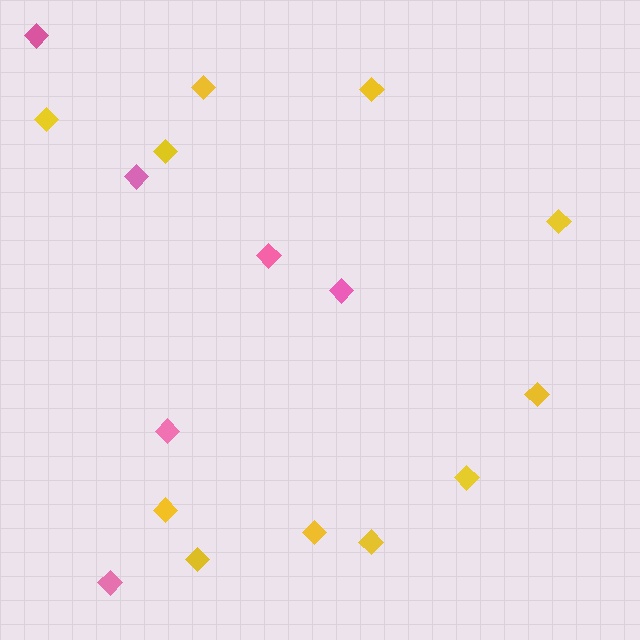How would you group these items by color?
There are 2 groups: one group of yellow diamonds (11) and one group of pink diamonds (6).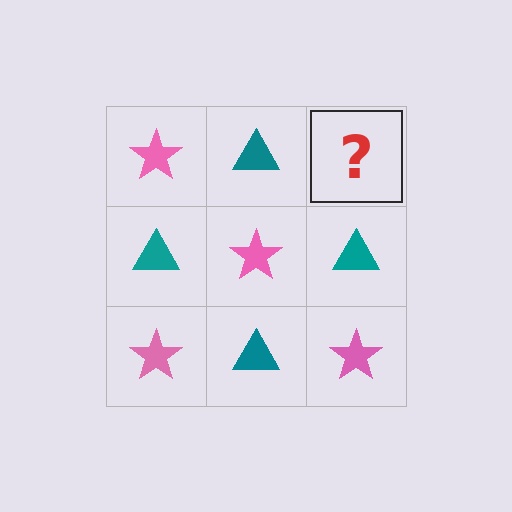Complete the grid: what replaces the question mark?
The question mark should be replaced with a pink star.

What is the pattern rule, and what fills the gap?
The rule is that it alternates pink star and teal triangle in a checkerboard pattern. The gap should be filled with a pink star.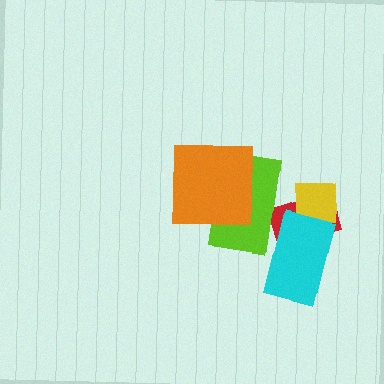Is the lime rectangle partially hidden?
Yes, it is partially covered by another shape.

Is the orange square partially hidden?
No, no other shape covers it.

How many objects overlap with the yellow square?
2 objects overlap with the yellow square.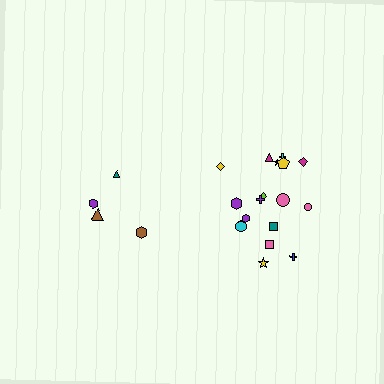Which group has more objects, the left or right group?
The right group.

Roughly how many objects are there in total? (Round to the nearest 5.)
Roughly 20 objects in total.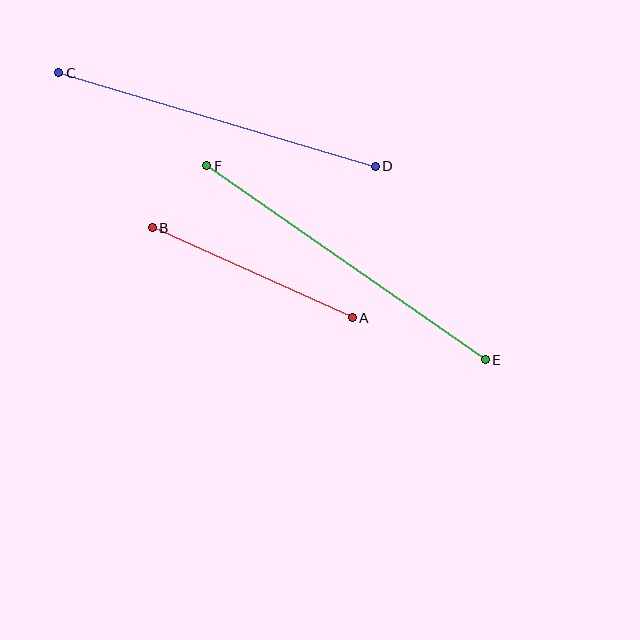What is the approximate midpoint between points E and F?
The midpoint is at approximately (346, 263) pixels.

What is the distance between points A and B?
The distance is approximately 219 pixels.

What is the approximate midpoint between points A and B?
The midpoint is at approximately (252, 273) pixels.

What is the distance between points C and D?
The distance is approximately 330 pixels.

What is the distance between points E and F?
The distance is approximately 339 pixels.